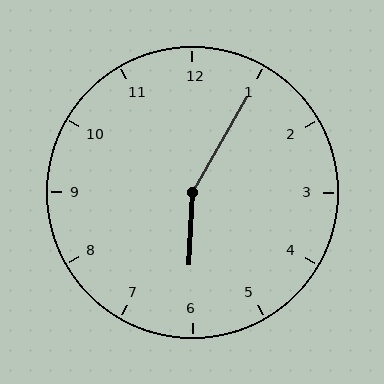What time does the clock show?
6:05.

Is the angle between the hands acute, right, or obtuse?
It is obtuse.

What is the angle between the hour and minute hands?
Approximately 152 degrees.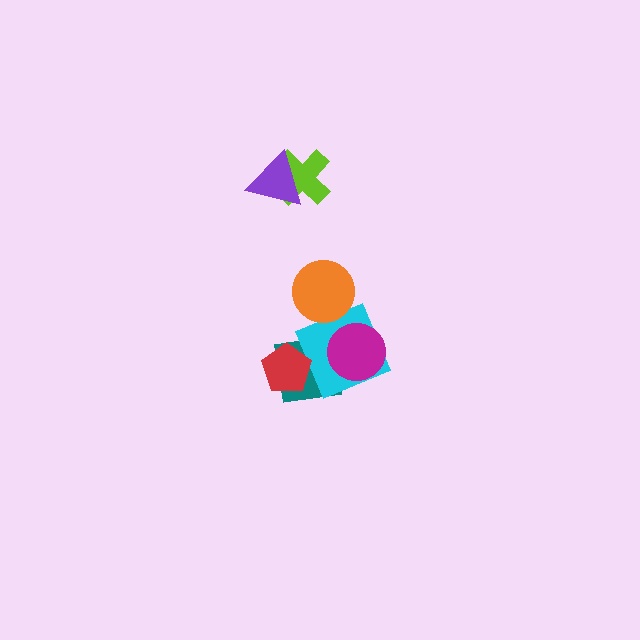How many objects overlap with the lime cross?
1 object overlaps with the lime cross.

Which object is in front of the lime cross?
The purple triangle is in front of the lime cross.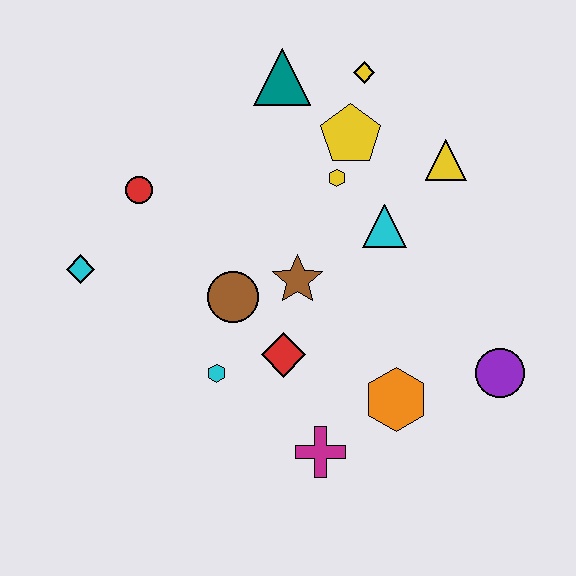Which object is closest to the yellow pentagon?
The yellow hexagon is closest to the yellow pentagon.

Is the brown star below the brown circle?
No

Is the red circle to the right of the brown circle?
No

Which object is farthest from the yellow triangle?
The cyan diamond is farthest from the yellow triangle.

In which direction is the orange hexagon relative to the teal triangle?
The orange hexagon is below the teal triangle.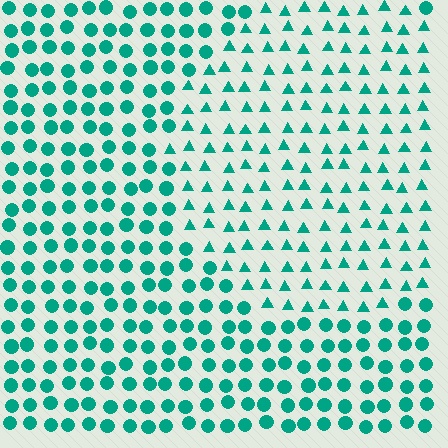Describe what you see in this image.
The image is filled with small teal elements arranged in a uniform grid. A circle-shaped region contains triangles, while the surrounding area contains circles. The boundary is defined purely by the change in element shape.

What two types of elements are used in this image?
The image uses triangles inside the circle region and circles outside it.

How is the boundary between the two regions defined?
The boundary is defined by a change in element shape: triangles inside vs. circles outside. All elements share the same color and spacing.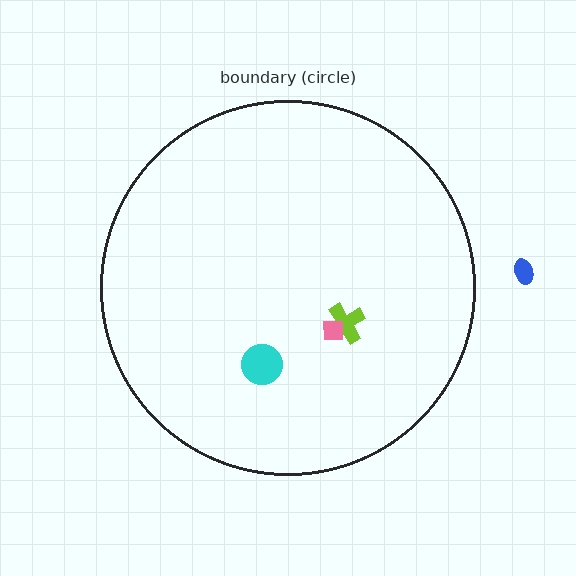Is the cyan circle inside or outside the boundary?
Inside.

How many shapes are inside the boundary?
3 inside, 1 outside.